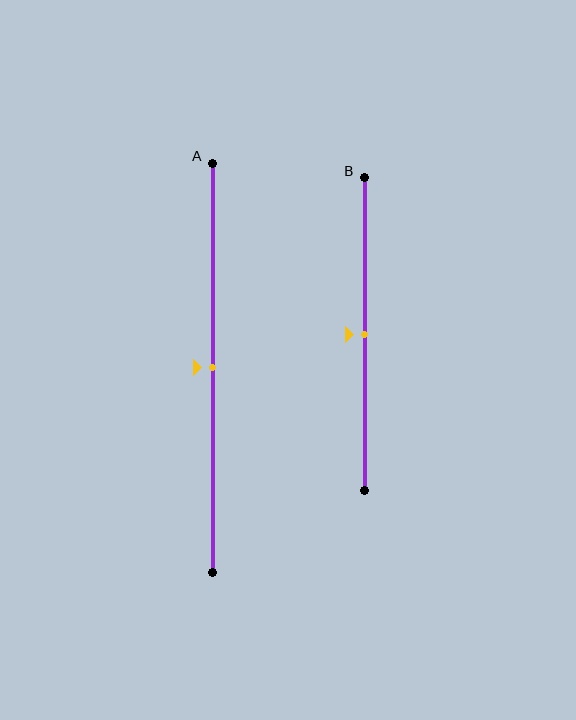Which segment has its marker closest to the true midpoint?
Segment A has its marker closest to the true midpoint.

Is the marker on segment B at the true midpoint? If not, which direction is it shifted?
Yes, the marker on segment B is at the true midpoint.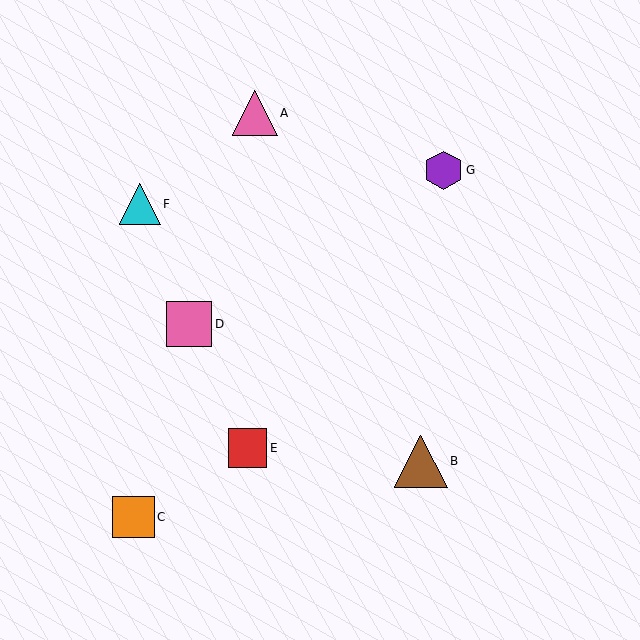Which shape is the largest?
The brown triangle (labeled B) is the largest.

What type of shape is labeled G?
Shape G is a purple hexagon.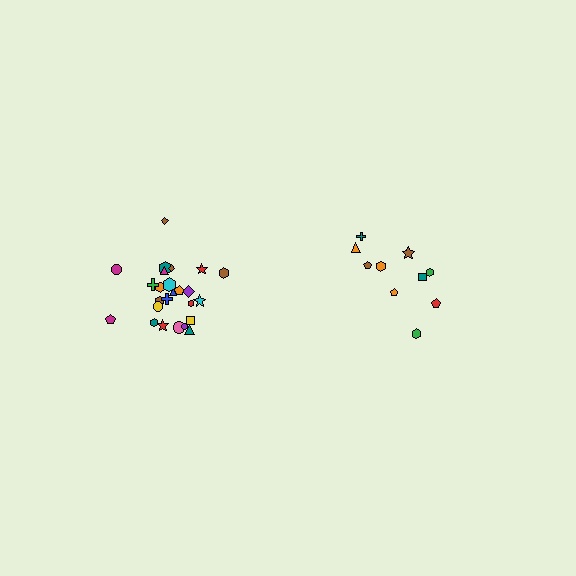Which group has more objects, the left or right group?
The left group.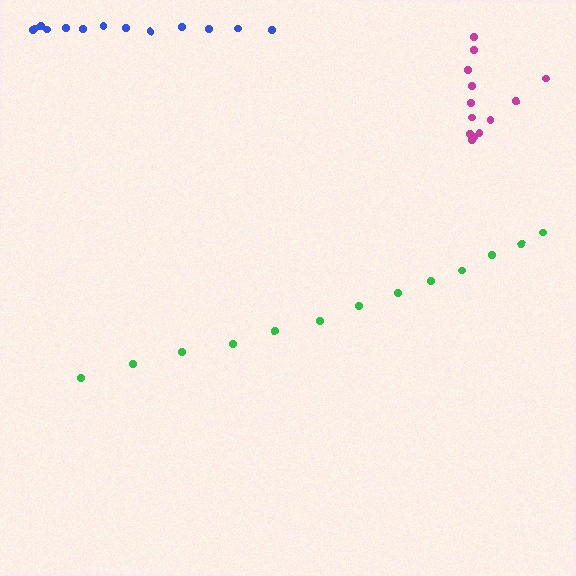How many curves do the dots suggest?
There are 3 distinct paths.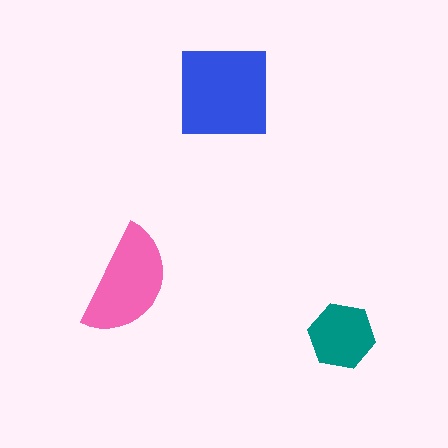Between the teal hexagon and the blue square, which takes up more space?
The blue square.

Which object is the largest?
The blue square.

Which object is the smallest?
The teal hexagon.